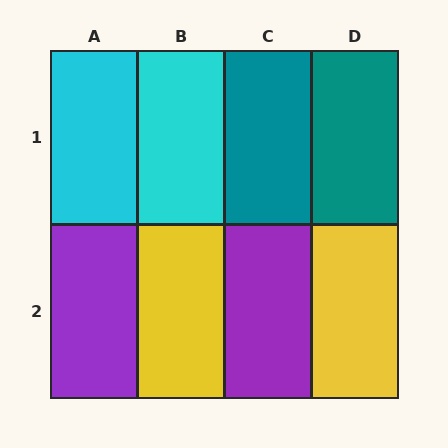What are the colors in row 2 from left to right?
Purple, yellow, purple, yellow.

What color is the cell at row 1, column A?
Cyan.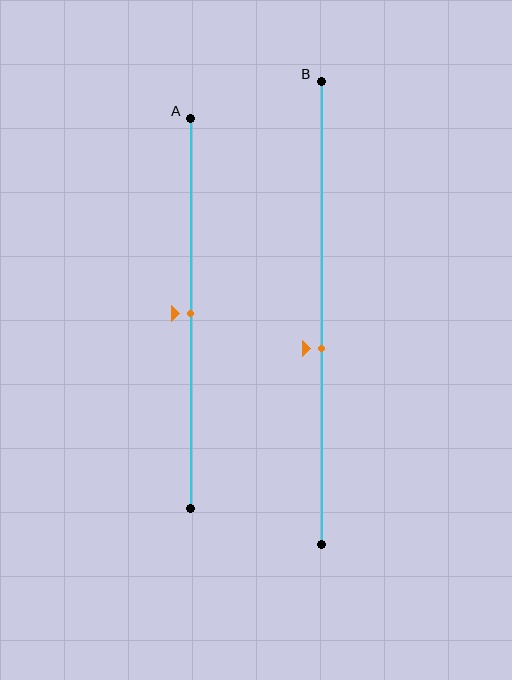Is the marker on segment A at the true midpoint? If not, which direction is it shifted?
Yes, the marker on segment A is at the true midpoint.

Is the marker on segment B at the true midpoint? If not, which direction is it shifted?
No, the marker on segment B is shifted downward by about 8% of the segment length.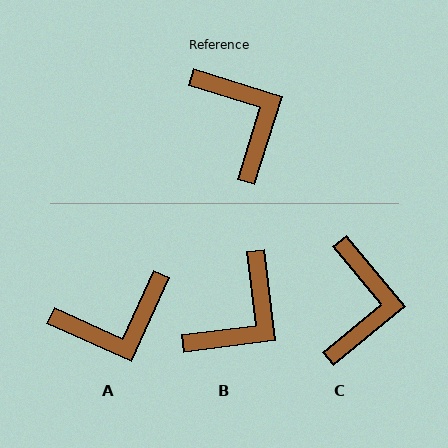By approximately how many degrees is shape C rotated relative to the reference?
Approximately 33 degrees clockwise.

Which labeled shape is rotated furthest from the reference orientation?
A, about 97 degrees away.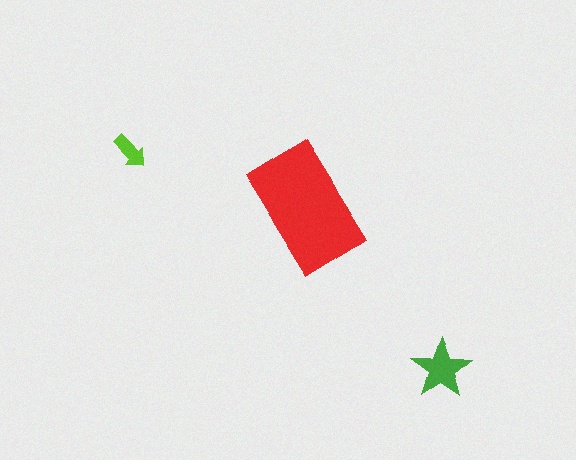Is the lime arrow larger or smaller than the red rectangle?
Smaller.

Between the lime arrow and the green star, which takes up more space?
The green star.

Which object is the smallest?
The lime arrow.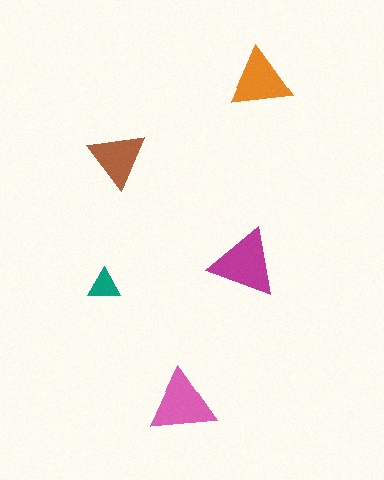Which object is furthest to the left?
The teal triangle is leftmost.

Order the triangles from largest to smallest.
the magenta one, the pink one, the orange one, the brown one, the teal one.